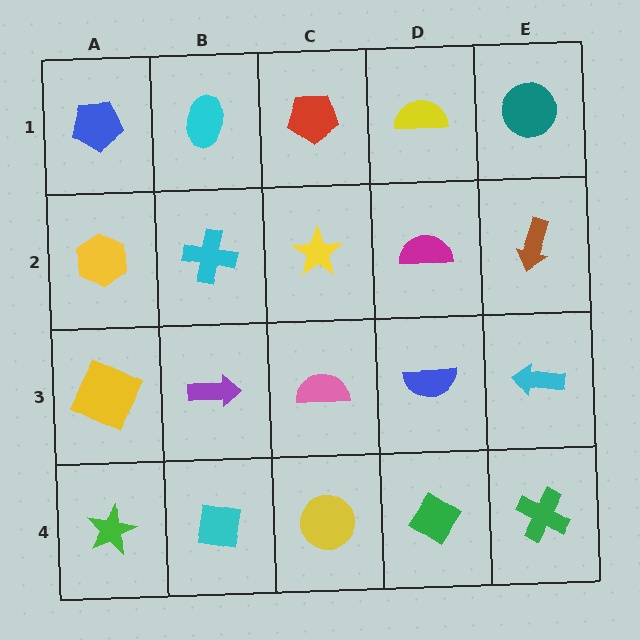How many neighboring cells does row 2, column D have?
4.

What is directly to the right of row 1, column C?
A yellow semicircle.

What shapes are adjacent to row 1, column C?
A yellow star (row 2, column C), a cyan ellipse (row 1, column B), a yellow semicircle (row 1, column D).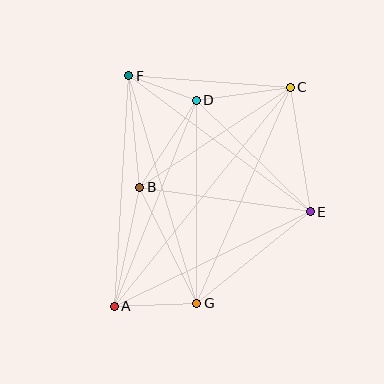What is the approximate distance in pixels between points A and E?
The distance between A and E is approximately 217 pixels.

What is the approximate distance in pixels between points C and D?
The distance between C and D is approximately 95 pixels.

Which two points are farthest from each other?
Points A and C are farthest from each other.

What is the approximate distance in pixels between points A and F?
The distance between A and F is approximately 231 pixels.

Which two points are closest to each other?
Points D and F are closest to each other.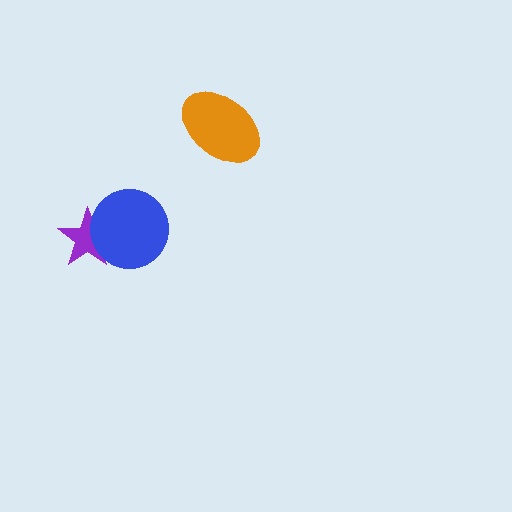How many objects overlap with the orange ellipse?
0 objects overlap with the orange ellipse.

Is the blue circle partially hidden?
No, no other shape covers it.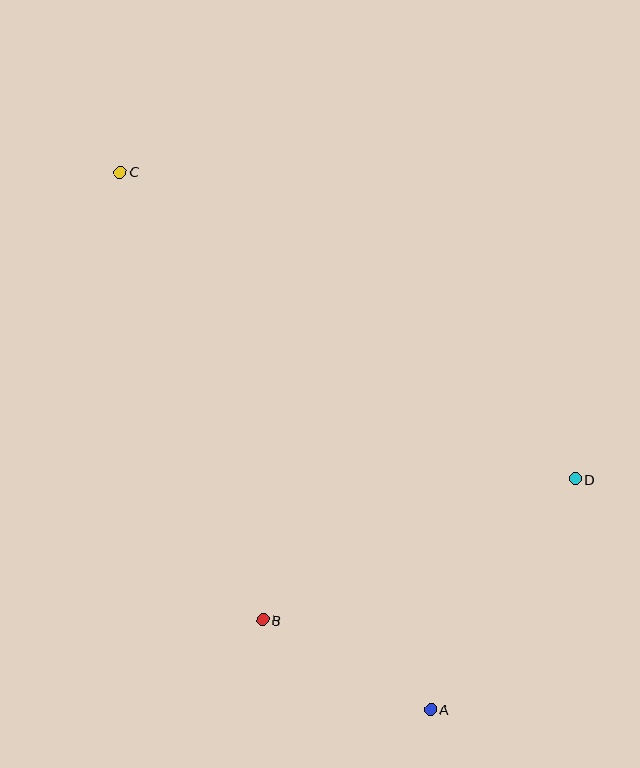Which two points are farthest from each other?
Points A and C are farthest from each other.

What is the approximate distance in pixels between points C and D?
The distance between C and D is approximately 548 pixels.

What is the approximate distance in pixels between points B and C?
The distance between B and C is approximately 470 pixels.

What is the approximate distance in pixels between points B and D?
The distance between B and D is approximately 343 pixels.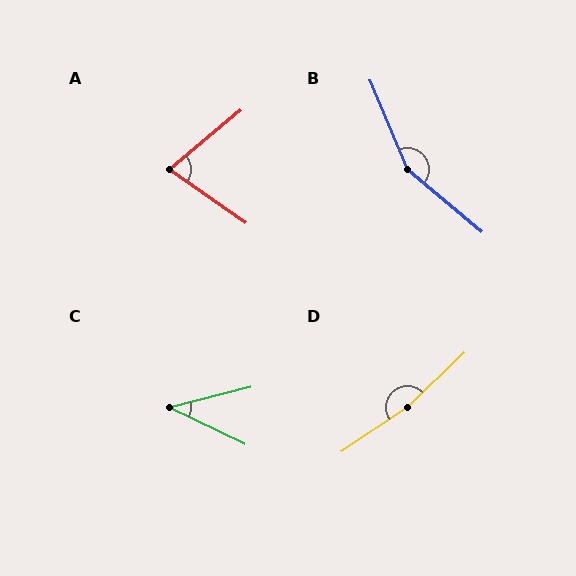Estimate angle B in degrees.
Approximately 153 degrees.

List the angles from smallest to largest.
C (40°), A (75°), B (153°), D (170°).